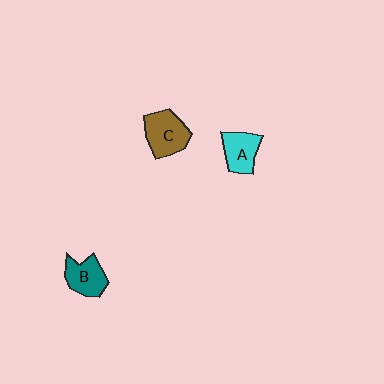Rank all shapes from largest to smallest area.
From largest to smallest: C (brown), B (teal), A (cyan).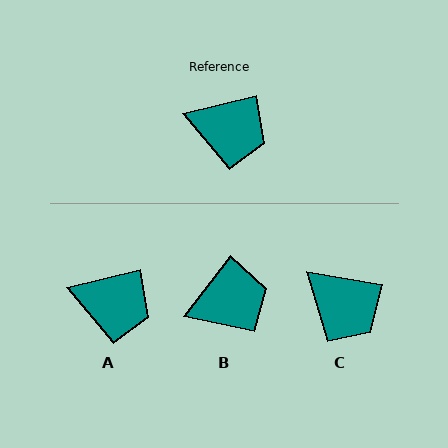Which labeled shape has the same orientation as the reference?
A.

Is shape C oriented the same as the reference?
No, it is off by about 24 degrees.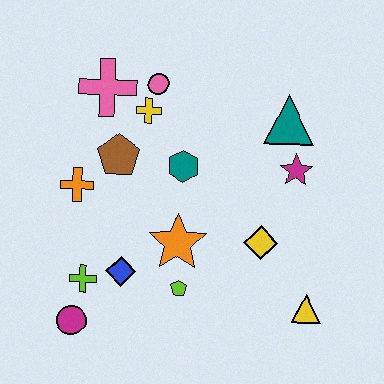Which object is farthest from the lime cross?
The teal triangle is farthest from the lime cross.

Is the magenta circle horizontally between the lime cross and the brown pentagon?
No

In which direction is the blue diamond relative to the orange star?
The blue diamond is to the left of the orange star.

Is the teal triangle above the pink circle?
No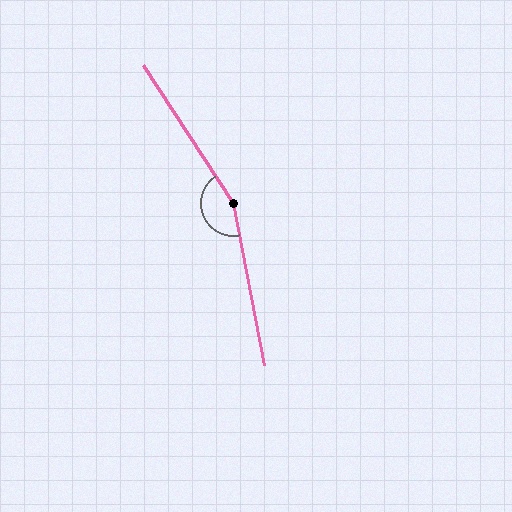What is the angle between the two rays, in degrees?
Approximately 157 degrees.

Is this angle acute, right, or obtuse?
It is obtuse.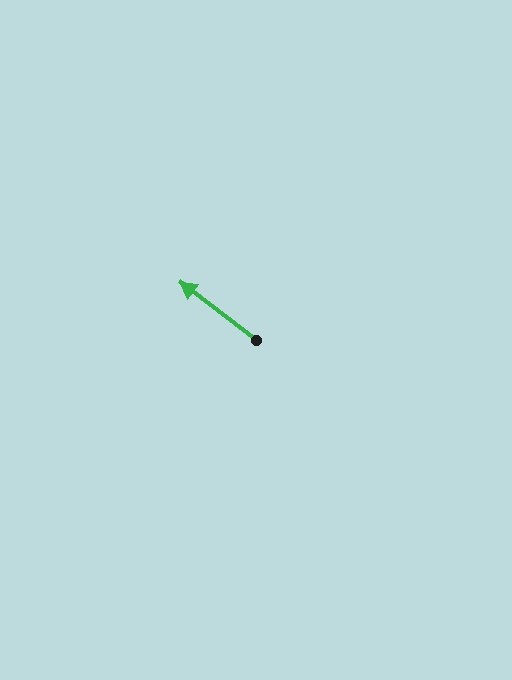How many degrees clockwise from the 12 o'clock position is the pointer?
Approximately 307 degrees.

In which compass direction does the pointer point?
Northwest.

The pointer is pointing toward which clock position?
Roughly 10 o'clock.